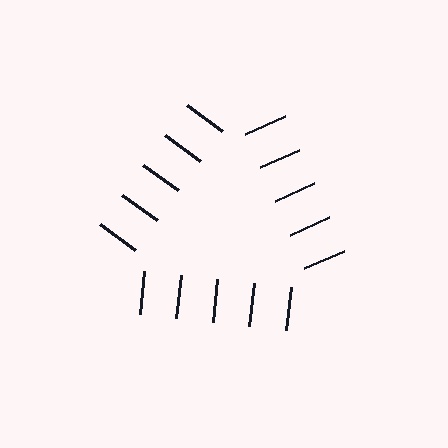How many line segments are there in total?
15 — 5 along each of the 3 edges.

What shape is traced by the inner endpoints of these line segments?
An illusory triangle — the line segments terminate on its edges but no continuous stroke is drawn.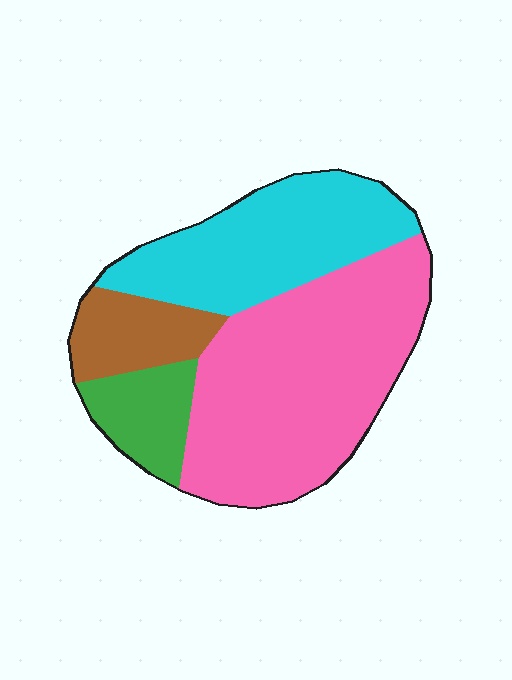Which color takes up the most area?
Pink, at roughly 50%.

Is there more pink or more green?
Pink.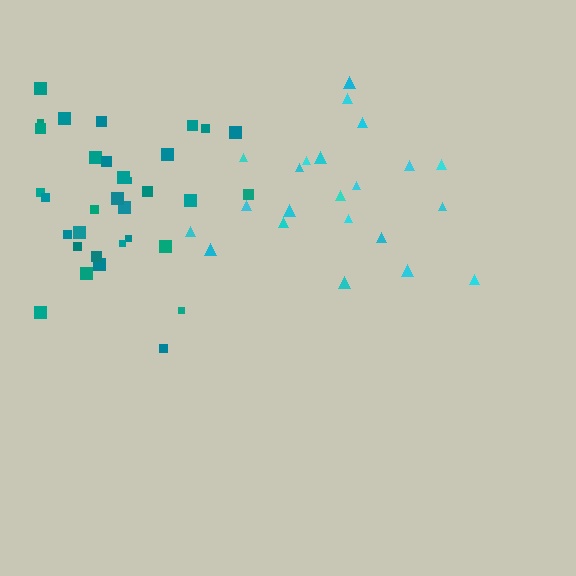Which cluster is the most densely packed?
Teal.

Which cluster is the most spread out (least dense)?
Cyan.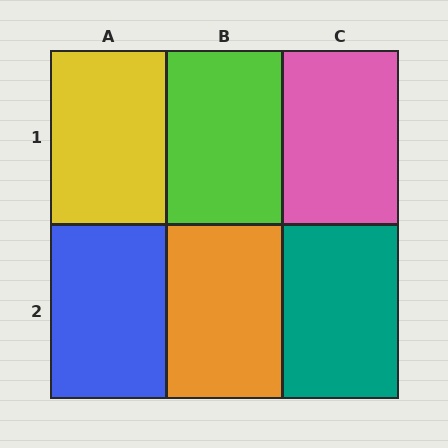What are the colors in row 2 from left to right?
Blue, orange, teal.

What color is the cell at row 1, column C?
Pink.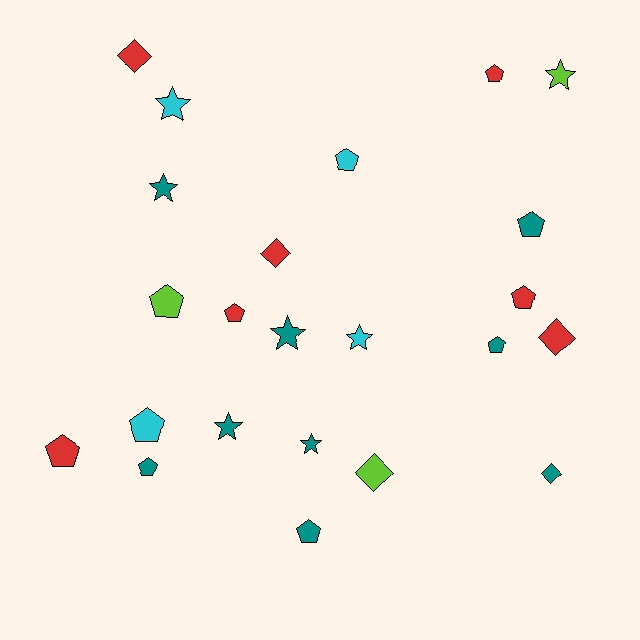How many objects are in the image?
There are 23 objects.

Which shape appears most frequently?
Pentagon, with 11 objects.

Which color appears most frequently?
Teal, with 9 objects.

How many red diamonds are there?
There are 3 red diamonds.